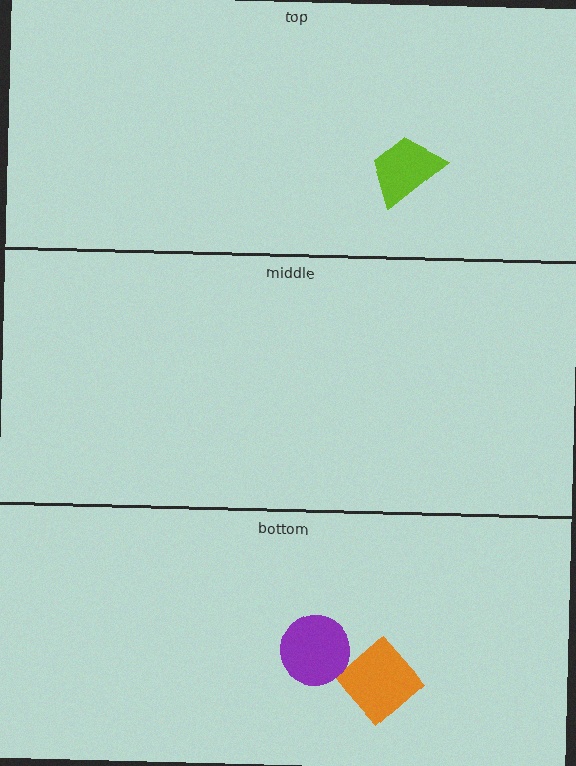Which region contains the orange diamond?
The bottom region.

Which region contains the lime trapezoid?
The top region.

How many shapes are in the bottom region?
2.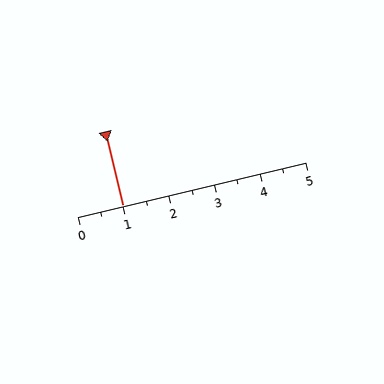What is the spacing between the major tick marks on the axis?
The major ticks are spaced 1 apart.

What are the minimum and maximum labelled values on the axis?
The axis runs from 0 to 5.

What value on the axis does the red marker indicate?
The marker indicates approximately 1.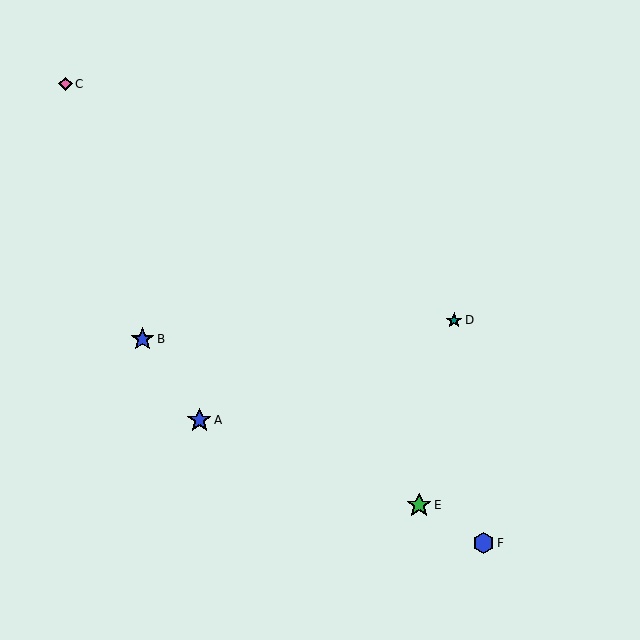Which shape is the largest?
The blue star (labeled A) is the largest.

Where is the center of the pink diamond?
The center of the pink diamond is at (65, 84).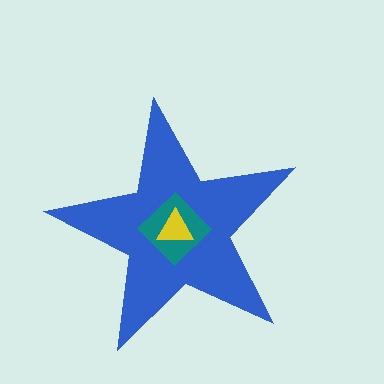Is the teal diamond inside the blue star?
Yes.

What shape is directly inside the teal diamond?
The yellow triangle.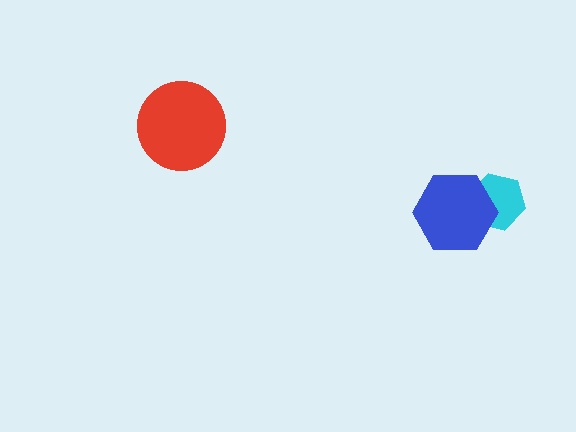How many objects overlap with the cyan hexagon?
1 object overlaps with the cyan hexagon.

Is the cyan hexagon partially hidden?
Yes, it is partially covered by another shape.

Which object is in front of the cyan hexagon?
The blue hexagon is in front of the cyan hexagon.